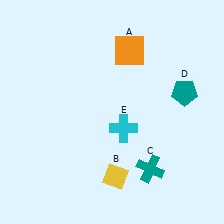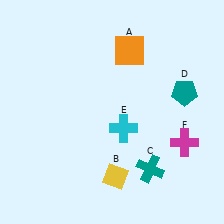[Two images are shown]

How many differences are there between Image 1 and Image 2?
There is 1 difference between the two images.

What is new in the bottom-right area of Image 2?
A magenta cross (F) was added in the bottom-right area of Image 2.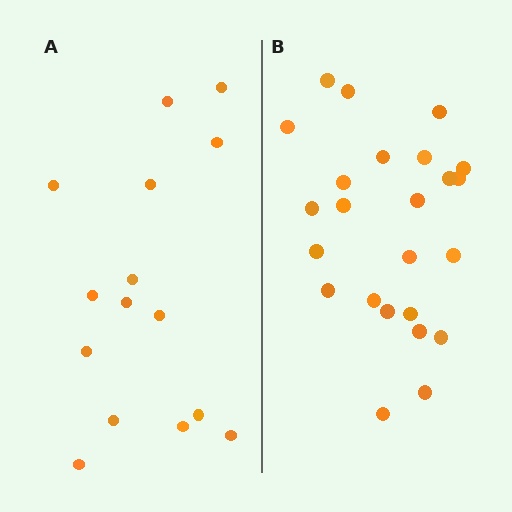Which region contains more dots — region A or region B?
Region B (the right region) has more dots.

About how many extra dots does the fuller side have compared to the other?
Region B has roughly 8 or so more dots than region A.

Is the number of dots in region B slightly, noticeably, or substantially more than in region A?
Region B has substantially more. The ratio is roughly 1.6 to 1.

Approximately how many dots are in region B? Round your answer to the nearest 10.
About 20 dots. (The exact count is 24, which rounds to 20.)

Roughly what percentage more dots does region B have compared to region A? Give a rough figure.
About 60% more.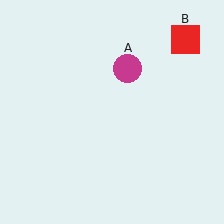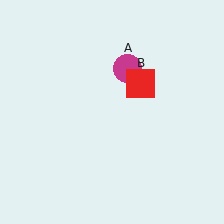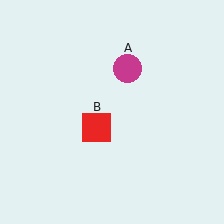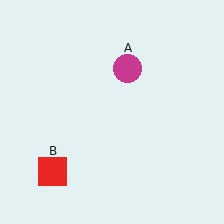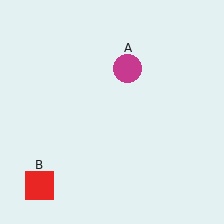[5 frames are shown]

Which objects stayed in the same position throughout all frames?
Magenta circle (object A) remained stationary.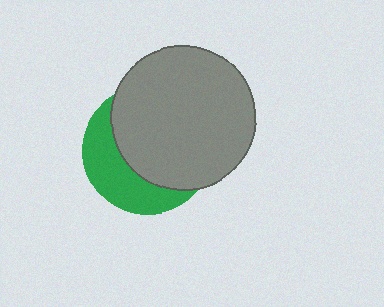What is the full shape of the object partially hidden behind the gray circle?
The partially hidden object is a green circle.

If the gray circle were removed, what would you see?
You would see the complete green circle.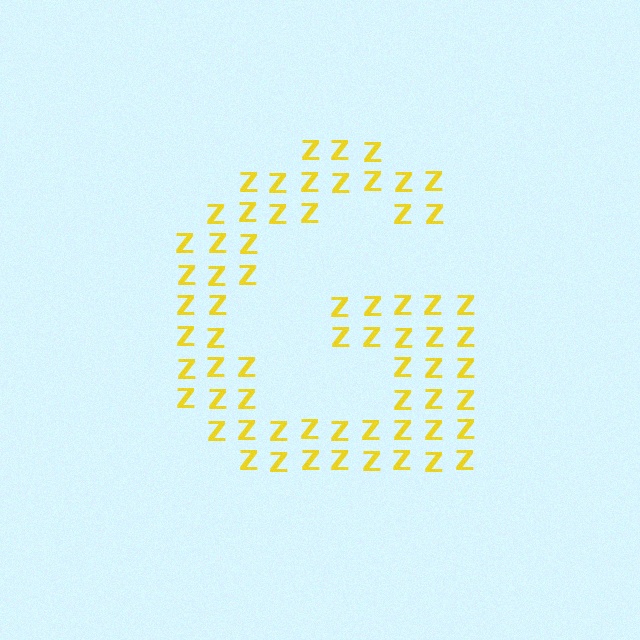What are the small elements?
The small elements are letter Z's.